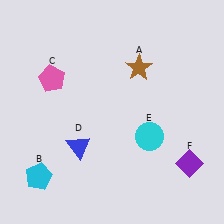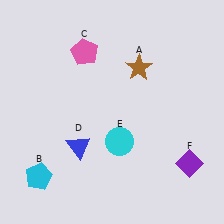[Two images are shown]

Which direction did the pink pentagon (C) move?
The pink pentagon (C) moved right.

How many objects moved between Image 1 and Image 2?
2 objects moved between the two images.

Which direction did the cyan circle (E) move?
The cyan circle (E) moved left.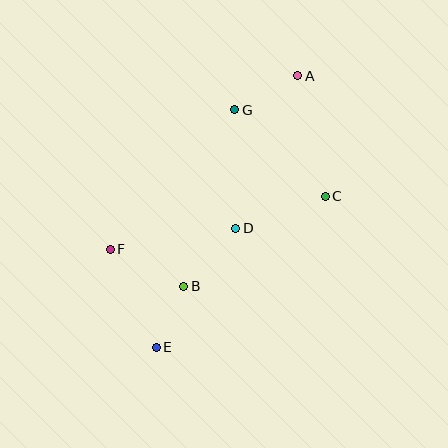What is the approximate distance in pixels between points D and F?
The distance between D and F is approximately 128 pixels.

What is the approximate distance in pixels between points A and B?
The distance between A and B is approximately 239 pixels.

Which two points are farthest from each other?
Points A and E are farthest from each other.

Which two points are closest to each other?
Points B and E are closest to each other.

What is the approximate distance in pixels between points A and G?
The distance between A and G is approximately 71 pixels.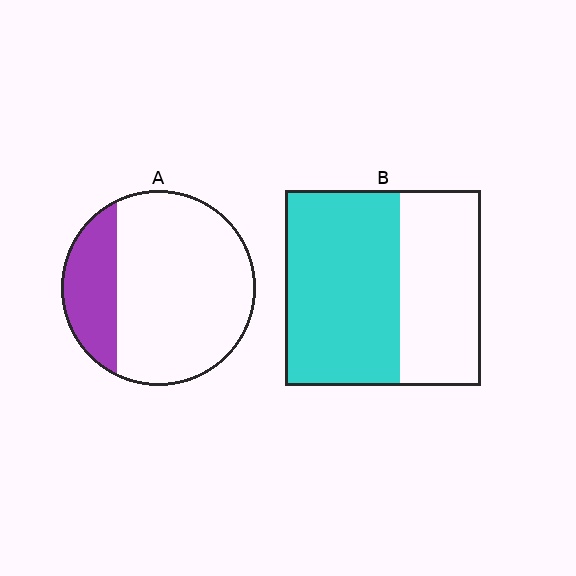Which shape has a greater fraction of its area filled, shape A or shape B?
Shape B.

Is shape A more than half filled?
No.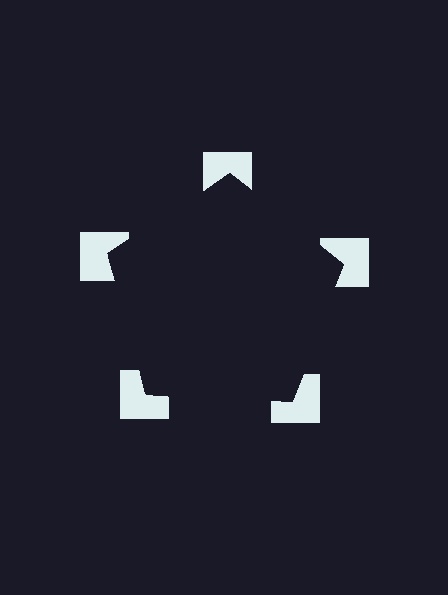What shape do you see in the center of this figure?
An illusory pentagon — its edges are inferred from the aligned wedge cuts in the notched squares, not physically drawn.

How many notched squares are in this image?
There are 5 — one at each vertex of the illusory pentagon.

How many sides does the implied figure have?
5 sides.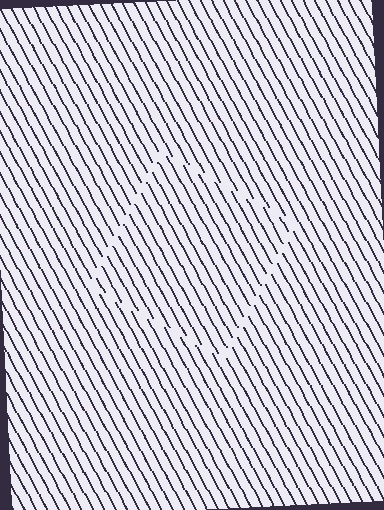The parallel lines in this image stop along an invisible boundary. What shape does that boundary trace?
An illusory square. The interior of the shape contains the same grating, shifted by half a period — the contour is defined by the phase discontinuity where line-ends from the inner and outer gratings abut.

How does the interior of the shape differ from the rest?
The interior of the shape contains the same grating, shifted by half a period — the contour is defined by the phase discontinuity where line-ends from the inner and outer gratings abut.